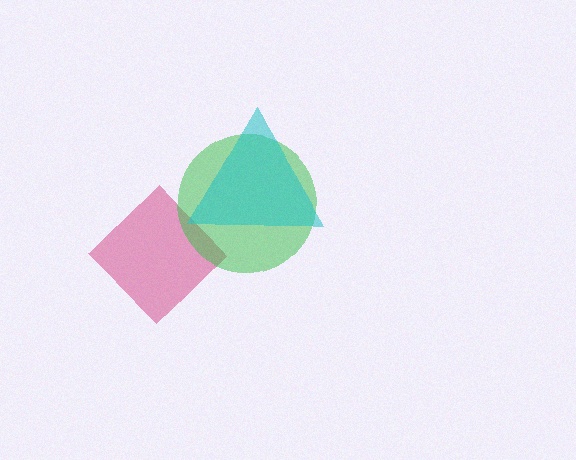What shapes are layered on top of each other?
The layered shapes are: a pink diamond, a green circle, a cyan triangle.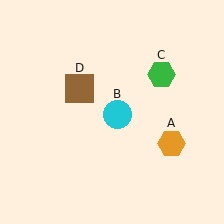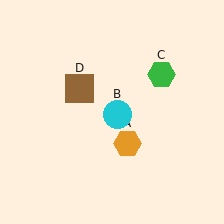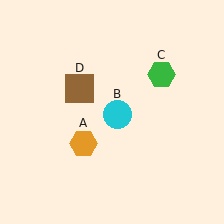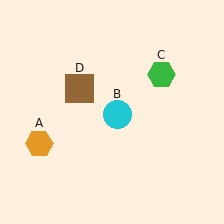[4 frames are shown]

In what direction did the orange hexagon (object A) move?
The orange hexagon (object A) moved left.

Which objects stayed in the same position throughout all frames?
Cyan circle (object B) and green hexagon (object C) and brown square (object D) remained stationary.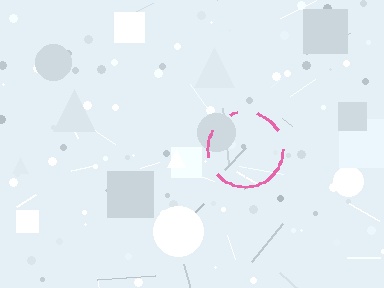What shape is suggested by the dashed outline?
The dashed outline suggests a circle.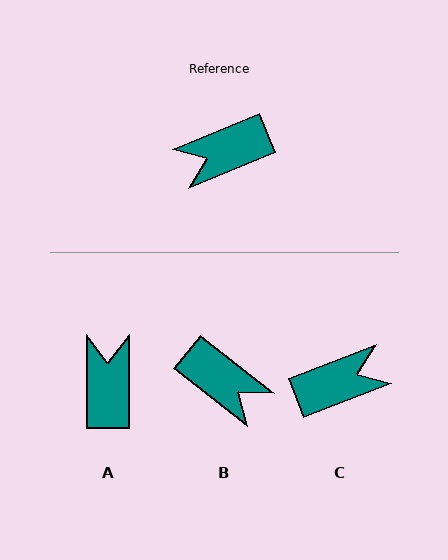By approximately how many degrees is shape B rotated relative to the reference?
Approximately 119 degrees counter-clockwise.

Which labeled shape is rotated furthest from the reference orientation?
C, about 179 degrees away.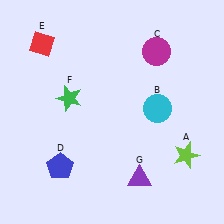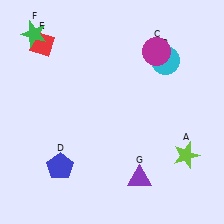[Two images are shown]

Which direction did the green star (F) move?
The green star (F) moved up.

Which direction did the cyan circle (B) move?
The cyan circle (B) moved up.